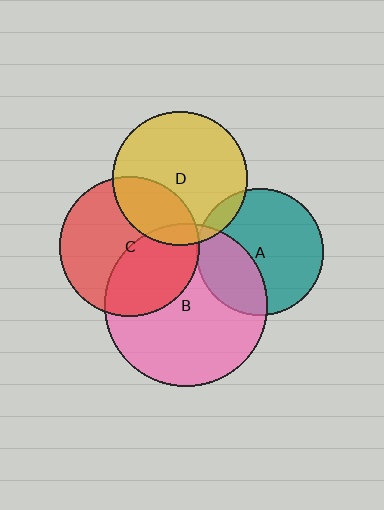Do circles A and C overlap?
Yes.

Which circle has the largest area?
Circle B (pink).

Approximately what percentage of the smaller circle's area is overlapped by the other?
Approximately 5%.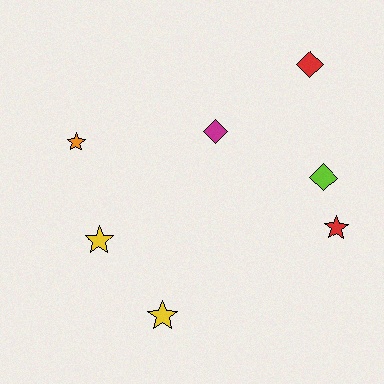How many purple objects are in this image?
There are no purple objects.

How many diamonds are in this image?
There are 3 diamonds.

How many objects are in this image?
There are 7 objects.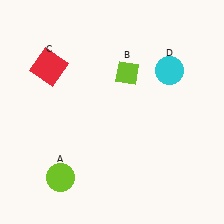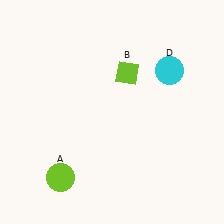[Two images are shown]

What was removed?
The red square (C) was removed in Image 2.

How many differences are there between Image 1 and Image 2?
There is 1 difference between the two images.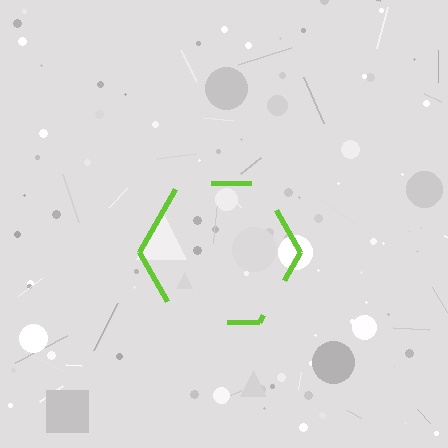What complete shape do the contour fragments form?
The contour fragments form a hexagon.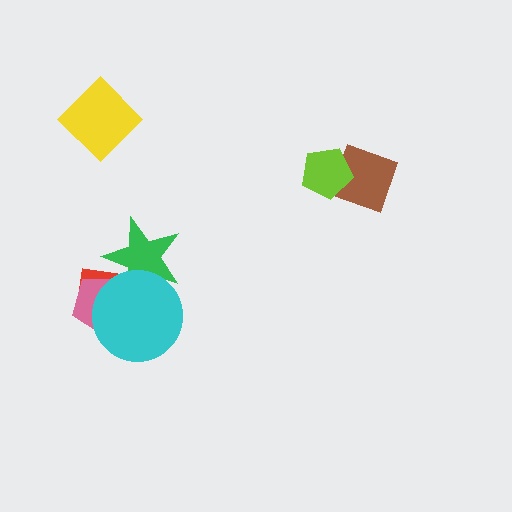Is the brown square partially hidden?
Yes, it is partially covered by another shape.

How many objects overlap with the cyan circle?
3 objects overlap with the cyan circle.